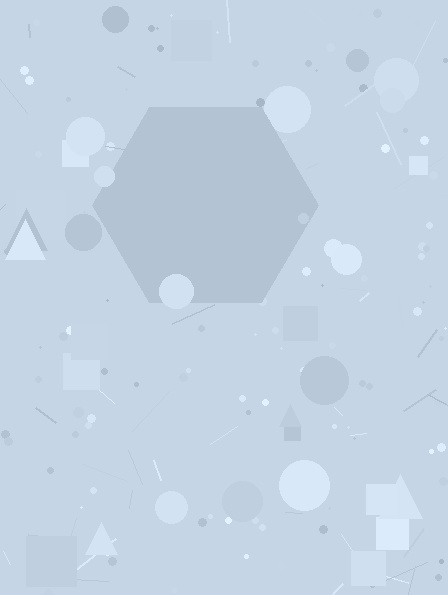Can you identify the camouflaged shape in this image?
The camouflaged shape is a hexagon.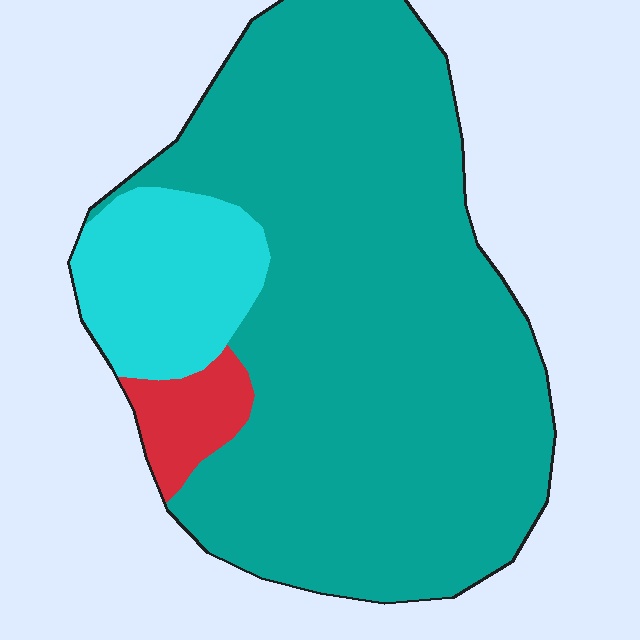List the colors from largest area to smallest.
From largest to smallest: teal, cyan, red.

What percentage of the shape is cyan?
Cyan takes up about one eighth (1/8) of the shape.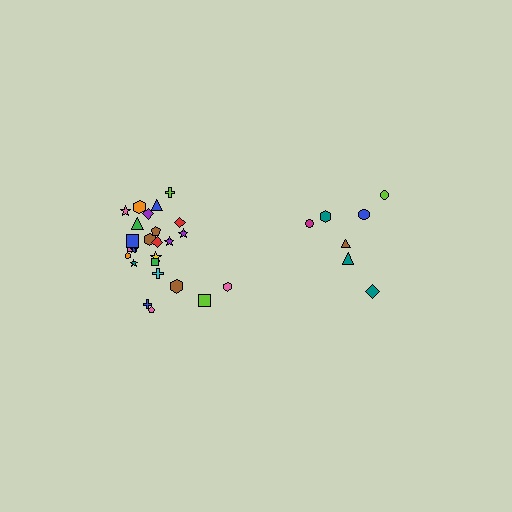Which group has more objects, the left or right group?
The left group.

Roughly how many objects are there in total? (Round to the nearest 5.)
Roughly 30 objects in total.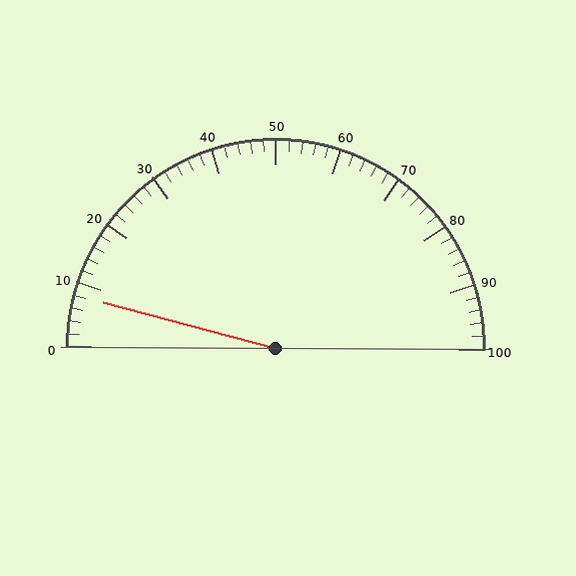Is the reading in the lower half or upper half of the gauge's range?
The reading is in the lower half of the range (0 to 100).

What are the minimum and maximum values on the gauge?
The gauge ranges from 0 to 100.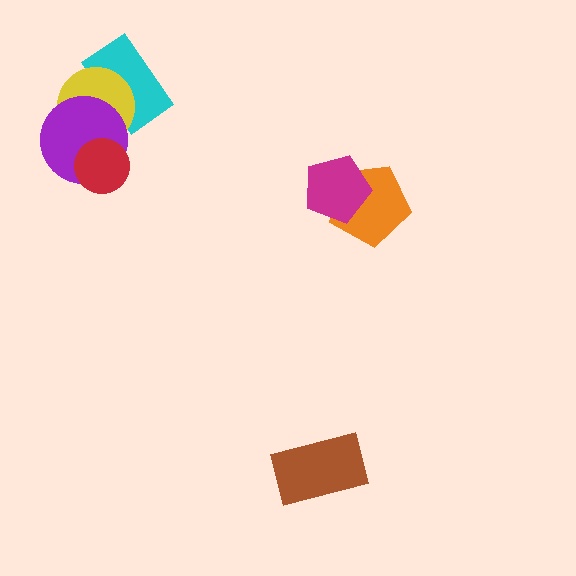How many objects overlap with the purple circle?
3 objects overlap with the purple circle.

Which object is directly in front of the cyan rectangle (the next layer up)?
The yellow circle is directly in front of the cyan rectangle.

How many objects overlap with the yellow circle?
2 objects overlap with the yellow circle.